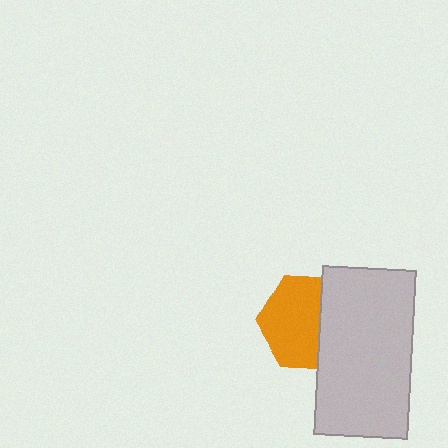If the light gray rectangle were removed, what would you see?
You would see the complete orange hexagon.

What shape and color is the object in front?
The object in front is a light gray rectangle.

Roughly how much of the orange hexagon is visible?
About half of it is visible (roughly 63%).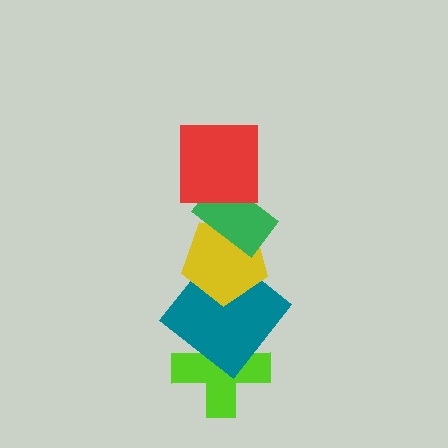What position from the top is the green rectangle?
The green rectangle is 2nd from the top.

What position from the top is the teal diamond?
The teal diamond is 4th from the top.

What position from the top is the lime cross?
The lime cross is 5th from the top.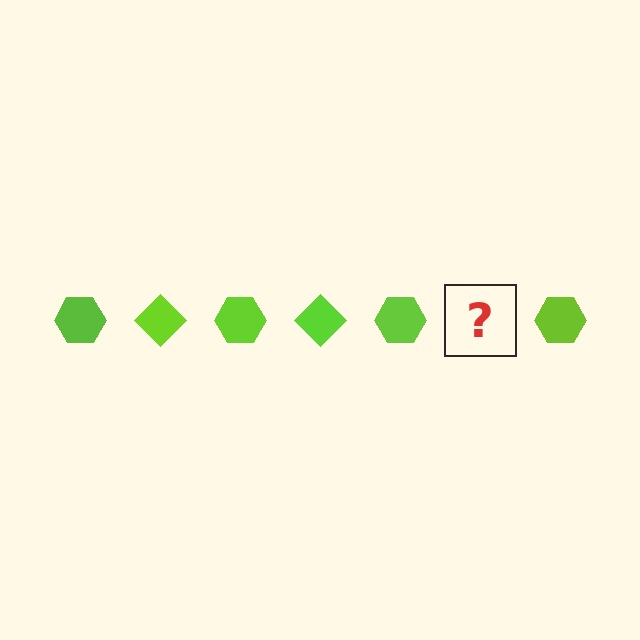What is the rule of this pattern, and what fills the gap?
The rule is that the pattern cycles through hexagon, diamond shapes in lime. The gap should be filled with a lime diamond.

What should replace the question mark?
The question mark should be replaced with a lime diamond.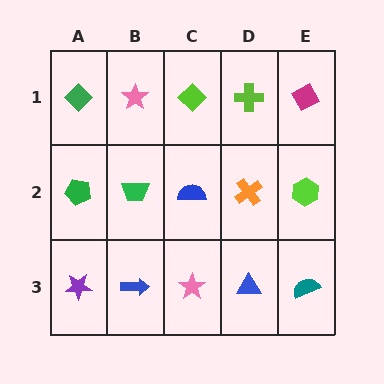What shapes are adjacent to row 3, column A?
A green pentagon (row 2, column A), a blue arrow (row 3, column B).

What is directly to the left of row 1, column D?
A lime diamond.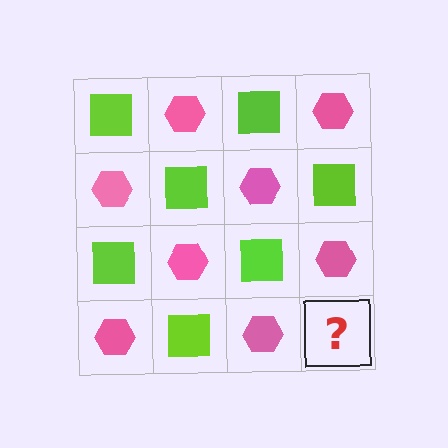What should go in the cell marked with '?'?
The missing cell should contain a lime square.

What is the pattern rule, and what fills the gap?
The rule is that it alternates lime square and pink hexagon in a checkerboard pattern. The gap should be filled with a lime square.